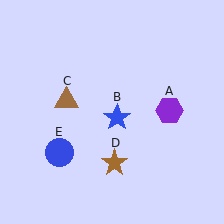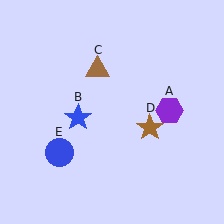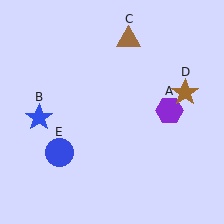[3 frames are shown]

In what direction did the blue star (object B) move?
The blue star (object B) moved left.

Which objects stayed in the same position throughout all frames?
Purple hexagon (object A) and blue circle (object E) remained stationary.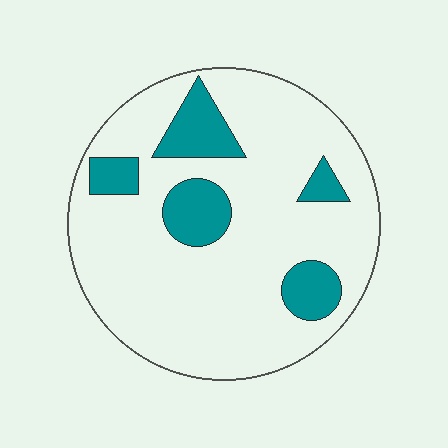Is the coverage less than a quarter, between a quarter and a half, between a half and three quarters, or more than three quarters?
Less than a quarter.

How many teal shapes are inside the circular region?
5.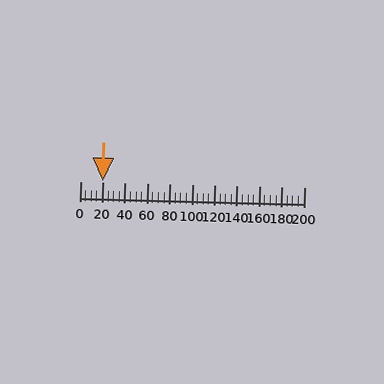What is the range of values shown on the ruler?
The ruler shows values from 0 to 200.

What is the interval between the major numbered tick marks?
The major tick marks are spaced 20 units apart.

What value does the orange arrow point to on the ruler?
The orange arrow points to approximately 20.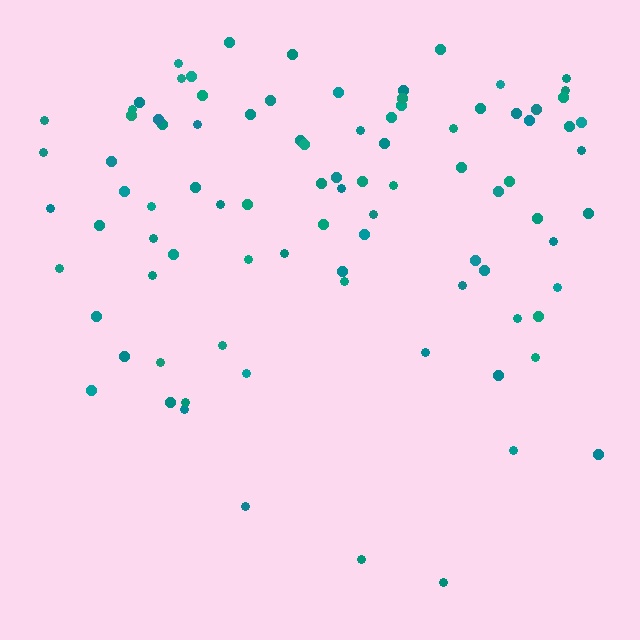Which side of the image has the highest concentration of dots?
The top.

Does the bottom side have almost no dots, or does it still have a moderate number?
Still a moderate number, just noticeably fewer than the top.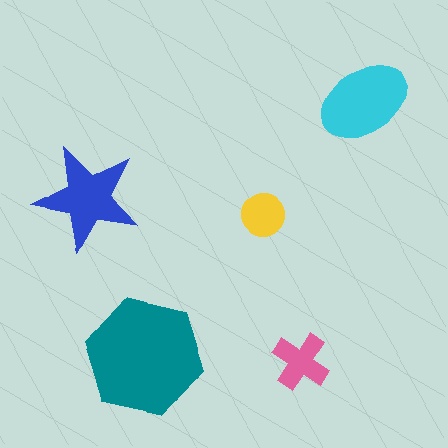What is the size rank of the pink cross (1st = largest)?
4th.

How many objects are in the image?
There are 5 objects in the image.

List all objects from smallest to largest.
The yellow circle, the pink cross, the blue star, the cyan ellipse, the teal hexagon.